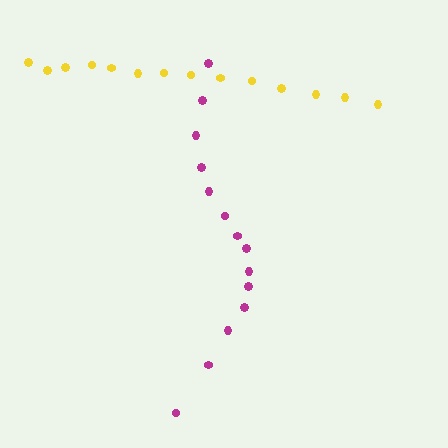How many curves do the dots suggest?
There are 2 distinct paths.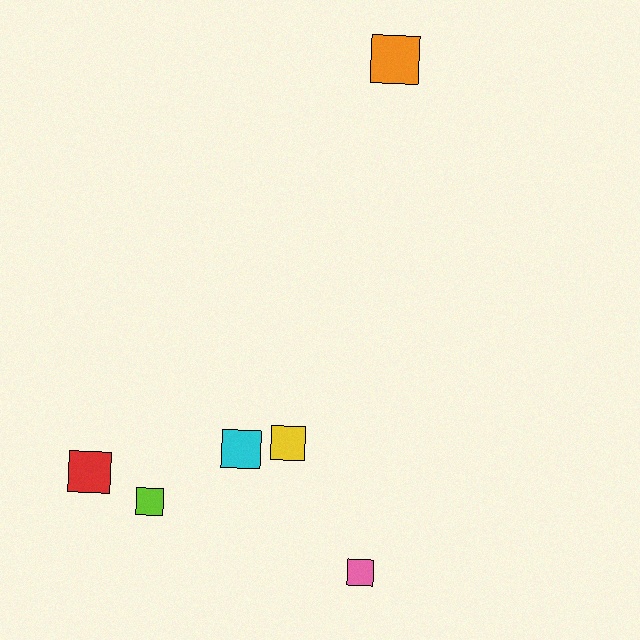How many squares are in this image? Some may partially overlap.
There are 6 squares.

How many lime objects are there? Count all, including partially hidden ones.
There is 1 lime object.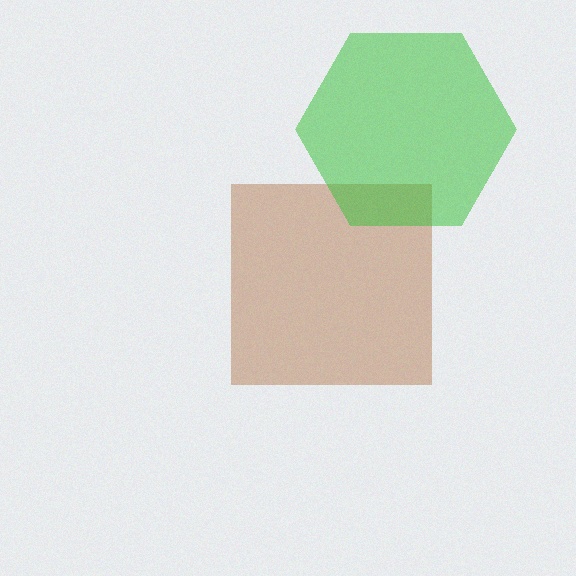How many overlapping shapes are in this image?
There are 2 overlapping shapes in the image.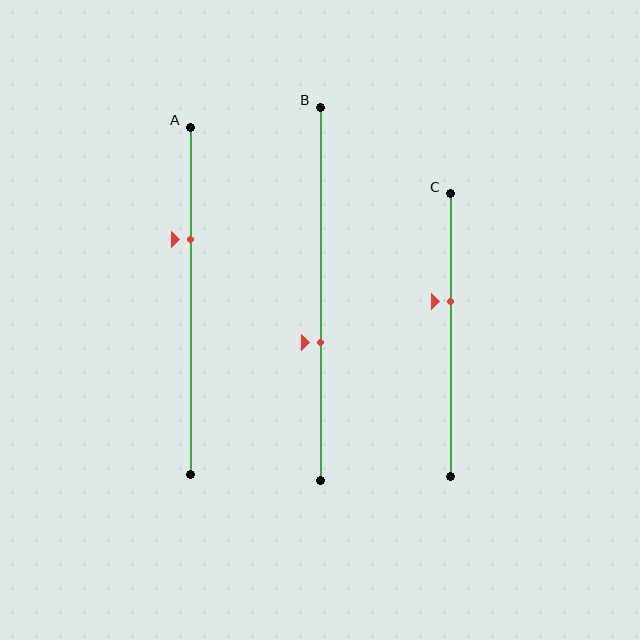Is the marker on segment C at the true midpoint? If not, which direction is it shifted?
No, the marker on segment C is shifted upward by about 12% of the segment length.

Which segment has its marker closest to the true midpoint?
Segment C has its marker closest to the true midpoint.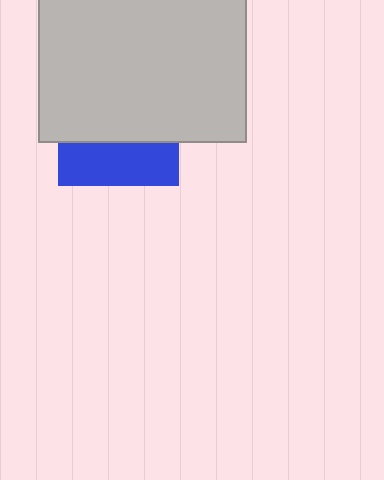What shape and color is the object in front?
The object in front is a light gray rectangle.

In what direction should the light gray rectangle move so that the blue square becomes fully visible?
The light gray rectangle should move up. That is the shortest direction to clear the overlap and leave the blue square fully visible.